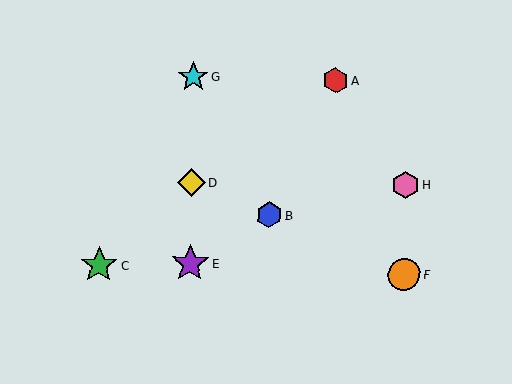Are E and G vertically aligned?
Yes, both are at x≈190.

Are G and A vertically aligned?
No, G is at x≈193 and A is at x≈336.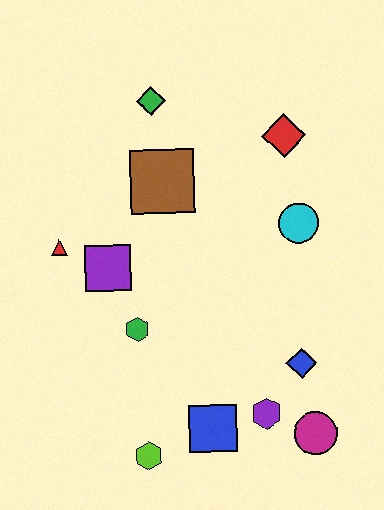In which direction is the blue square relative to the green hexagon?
The blue square is below the green hexagon.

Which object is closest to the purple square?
The red triangle is closest to the purple square.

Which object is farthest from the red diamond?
The lime hexagon is farthest from the red diamond.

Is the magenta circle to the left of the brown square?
No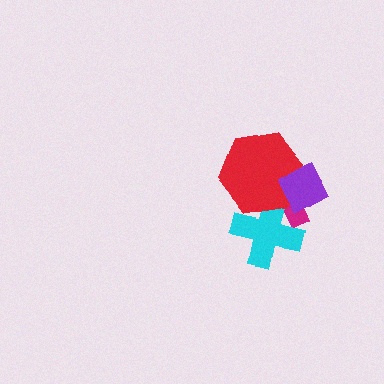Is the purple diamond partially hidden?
No, no other shape covers it.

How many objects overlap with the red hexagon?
3 objects overlap with the red hexagon.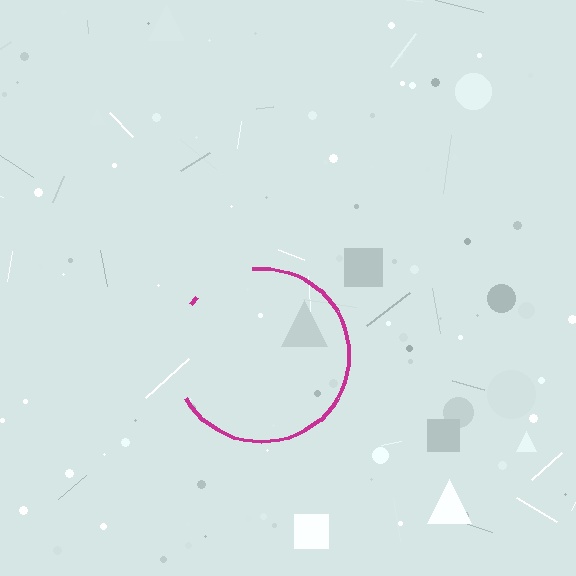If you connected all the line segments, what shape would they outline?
They would outline a circle.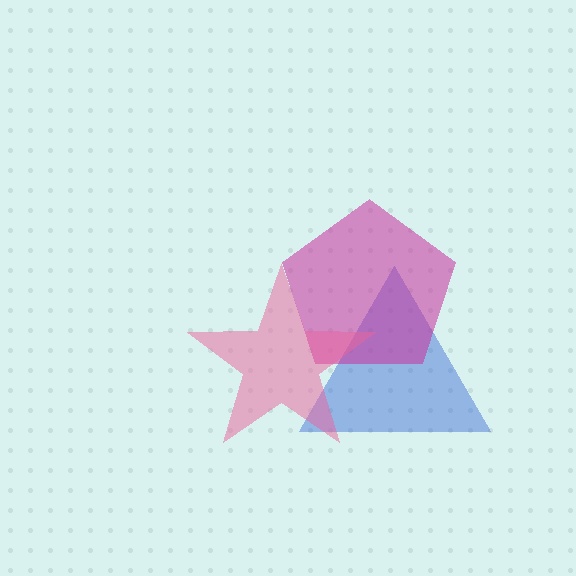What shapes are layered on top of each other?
The layered shapes are: a blue triangle, a magenta pentagon, a pink star.